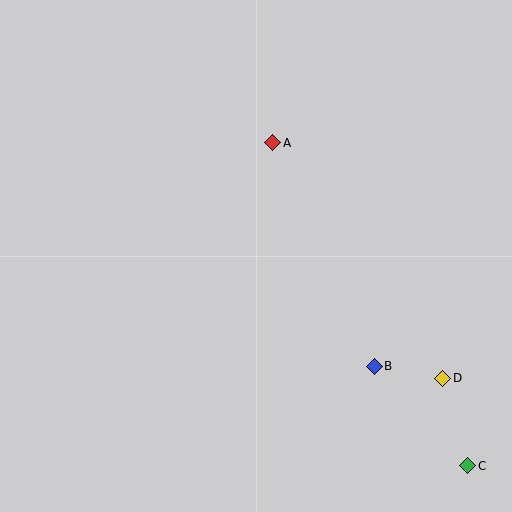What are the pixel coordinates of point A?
Point A is at (273, 143).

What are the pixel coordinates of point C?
Point C is at (468, 466).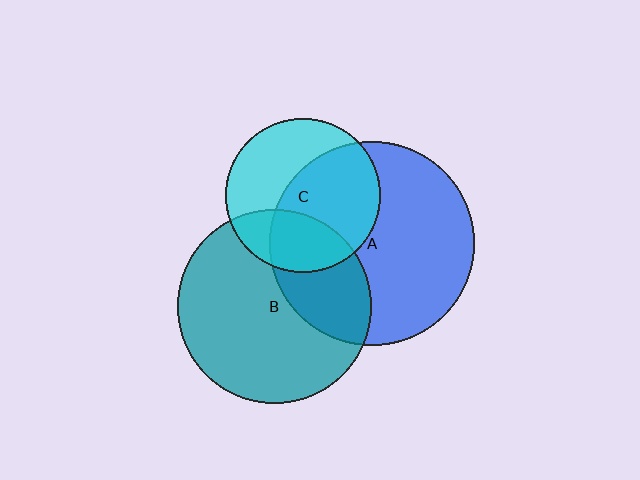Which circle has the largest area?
Circle A (blue).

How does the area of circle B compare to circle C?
Approximately 1.6 times.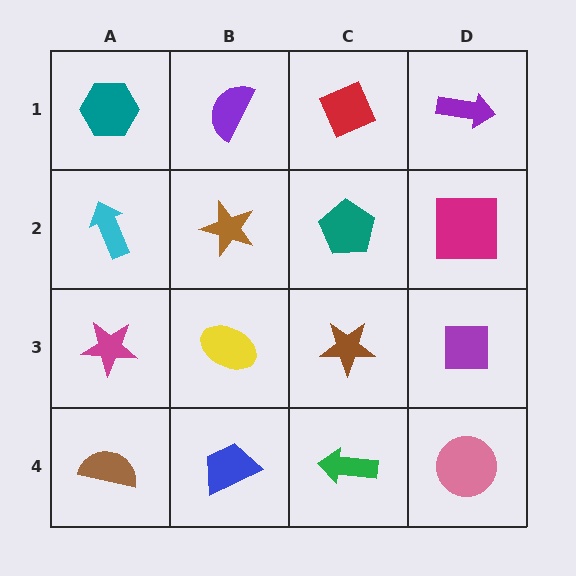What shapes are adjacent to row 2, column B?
A purple semicircle (row 1, column B), a yellow ellipse (row 3, column B), a cyan arrow (row 2, column A), a teal pentagon (row 2, column C).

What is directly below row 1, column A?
A cyan arrow.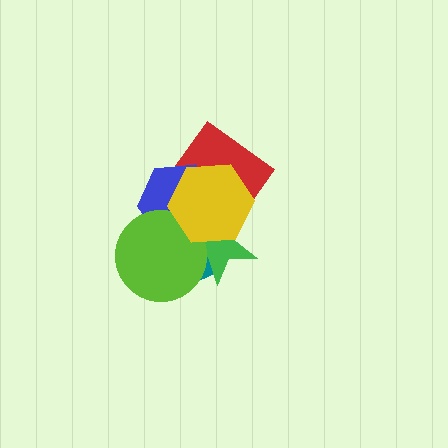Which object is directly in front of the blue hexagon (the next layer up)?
The teal ellipse is directly in front of the blue hexagon.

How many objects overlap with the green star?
5 objects overlap with the green star.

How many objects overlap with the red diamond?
3 objects overlap with the red diamond.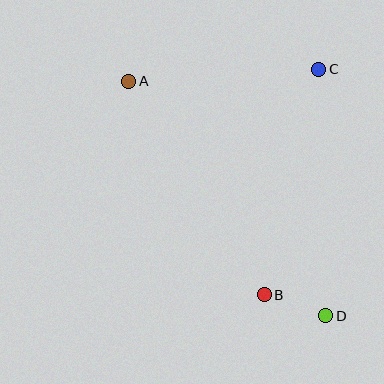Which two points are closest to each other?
Points B and D are closest to each other.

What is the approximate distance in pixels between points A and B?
The distance between A and B is approximately 253 pixels.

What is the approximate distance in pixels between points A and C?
The distance between A and C is approximately 190 pixels.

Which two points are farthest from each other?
Points A and D are farthest from each other.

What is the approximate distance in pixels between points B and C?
The distance between B and C is approximately 232 pixels.